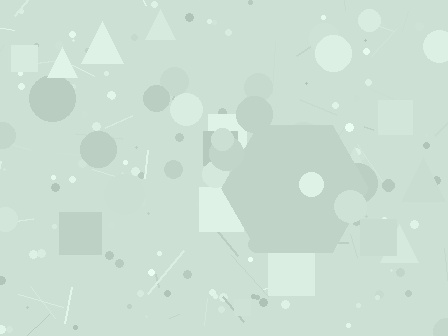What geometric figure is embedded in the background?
A hexagon is embedded in the background.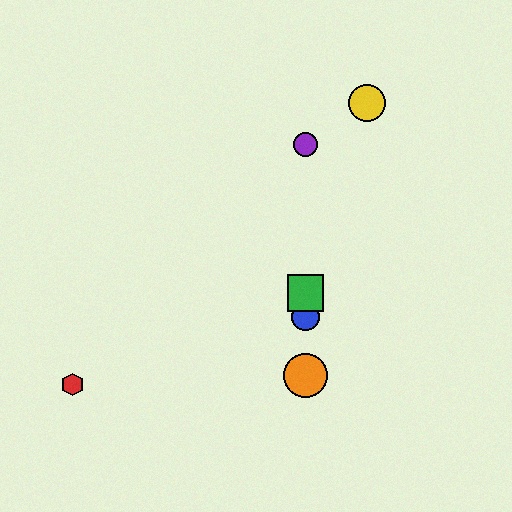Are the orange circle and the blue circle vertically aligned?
Yes, both are at x≈305.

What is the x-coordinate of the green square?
The green square is at x≈305.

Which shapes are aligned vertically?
The blue circle, the green square, the purple circle, the orange circle are aligned vertically.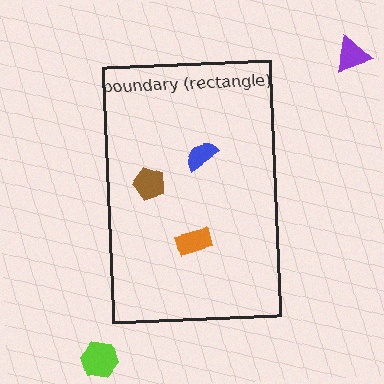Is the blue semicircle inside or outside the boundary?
Inside.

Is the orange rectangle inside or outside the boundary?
Inside.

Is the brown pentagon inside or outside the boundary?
Inside.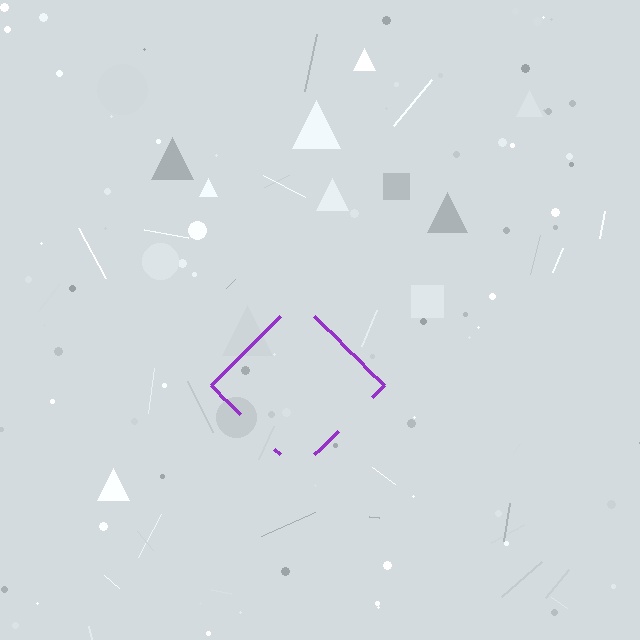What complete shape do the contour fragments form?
The contour fragments form a diamond.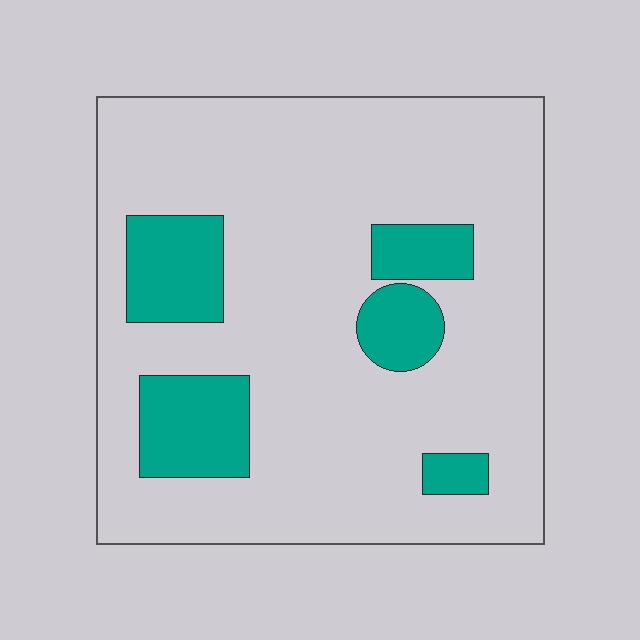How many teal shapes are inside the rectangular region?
5.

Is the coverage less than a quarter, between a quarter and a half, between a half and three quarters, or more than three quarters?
Less than a quarter.